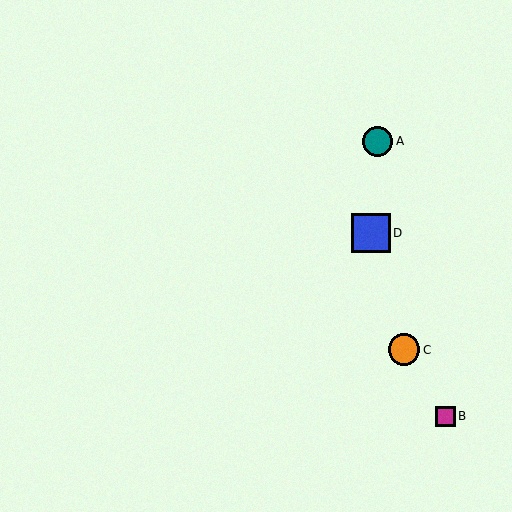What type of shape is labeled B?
Shape B is a magenta square.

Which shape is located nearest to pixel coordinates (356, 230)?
The blue square (labeled D) at (371, 233) is nearest to that location.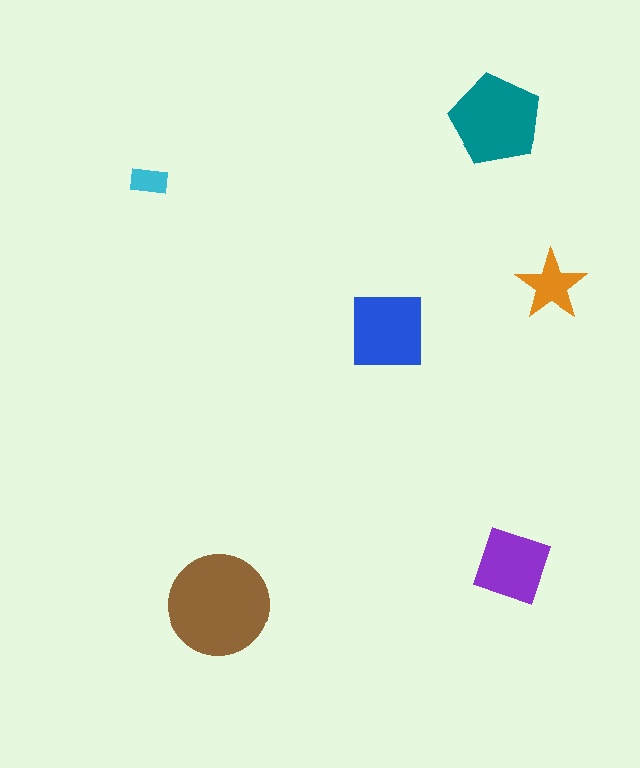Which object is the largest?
The brown circle.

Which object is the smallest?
The cyan rectangle.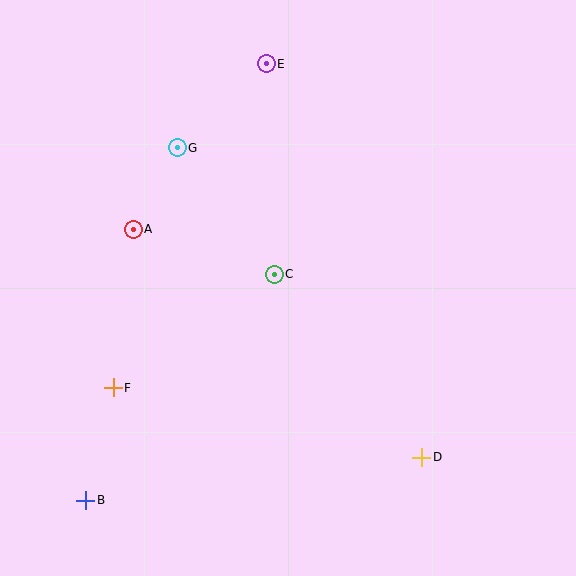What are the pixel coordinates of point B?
Point B is at (86, 500).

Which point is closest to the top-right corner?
Point E is closest to the top-right corner.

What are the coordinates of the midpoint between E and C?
The midpoint between E and C is at (270, 169).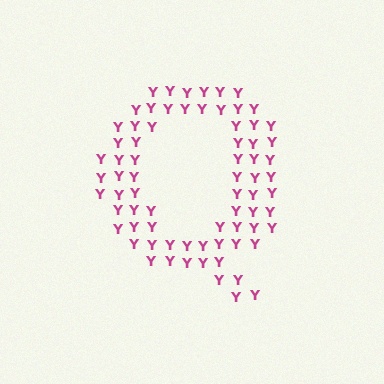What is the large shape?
The large shape is the letter Q.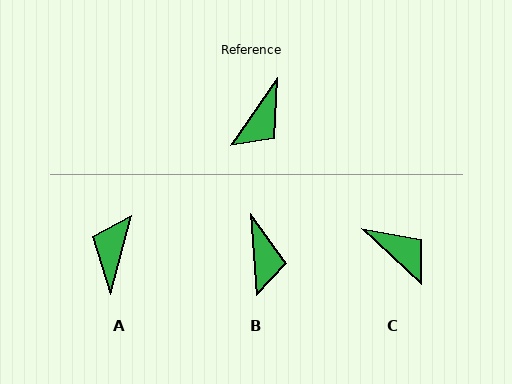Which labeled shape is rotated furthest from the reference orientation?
A, about 160 degrees away.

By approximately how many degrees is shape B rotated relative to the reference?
Approximately 39 degrees counter-clockwise.